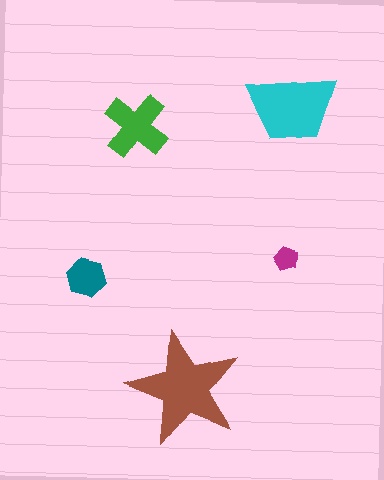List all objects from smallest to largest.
The magenta pentagon, the teal hexagon, the green cross, the cyan trapezoid, the brown star.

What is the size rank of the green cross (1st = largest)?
3rd.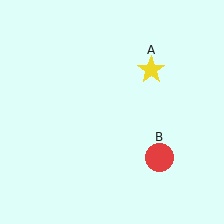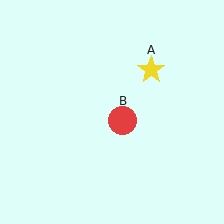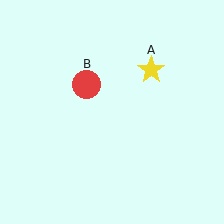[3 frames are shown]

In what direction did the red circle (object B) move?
The red circle (object B) moved up and to the left.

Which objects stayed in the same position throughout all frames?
Yellow star (object A) remained stationary.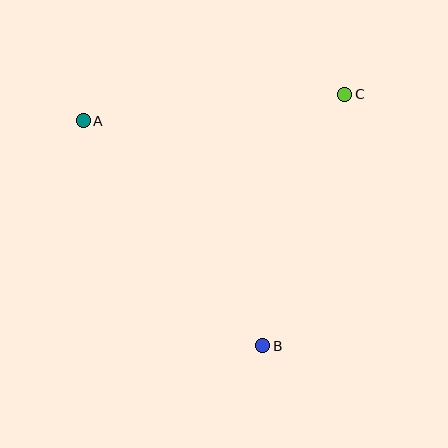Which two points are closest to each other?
Points A and C are closest to each other.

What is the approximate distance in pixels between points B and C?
The distance between B and C is approximately 265 pixels.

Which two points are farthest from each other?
Points A and B are farthest from each other.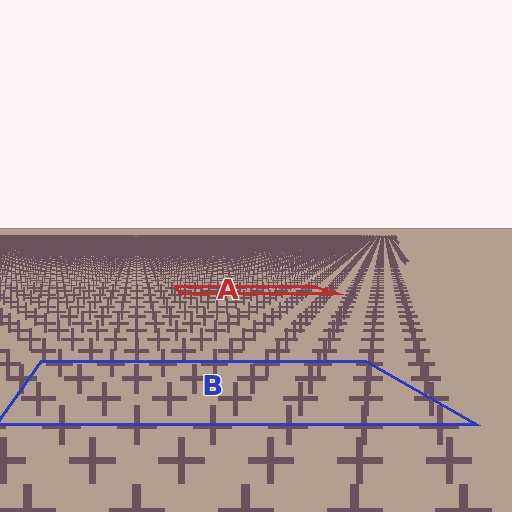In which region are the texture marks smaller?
The texture marks are smaller in region A, because it is farther away.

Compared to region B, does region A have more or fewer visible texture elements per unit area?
Region A has more texture elements per unit area — they are packed more densely because it is farther away.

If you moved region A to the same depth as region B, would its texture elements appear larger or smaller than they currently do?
They would appear larger. At a closer depth, the same texture elements are projected at a bigger on-screen size.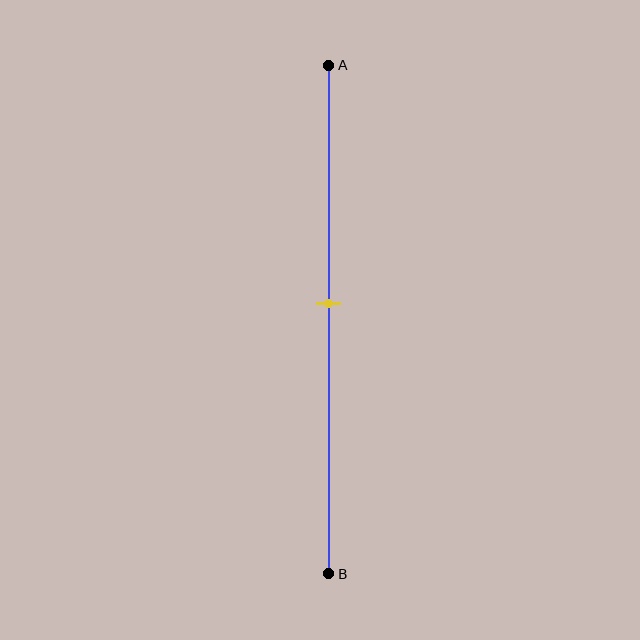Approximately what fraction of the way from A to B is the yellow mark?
The yellow mark is approximately 45% of the way from A to B.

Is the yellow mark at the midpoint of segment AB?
No, the mark is at about 45% from A, not at the 50% midpoint.